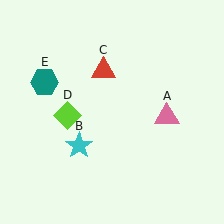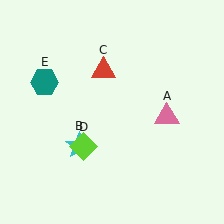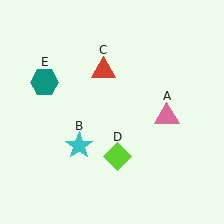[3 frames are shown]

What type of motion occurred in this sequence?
The lime diamond (object D) rotated counterclockwise around the center of the scene.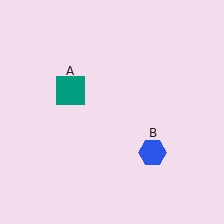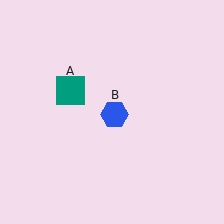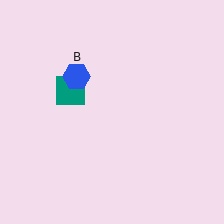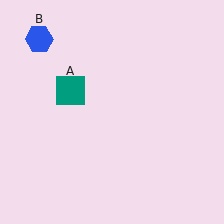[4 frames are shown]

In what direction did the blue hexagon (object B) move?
The blue hexagon (object B) moved up and to the left.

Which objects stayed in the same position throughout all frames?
Teal square (object A) remained stationary.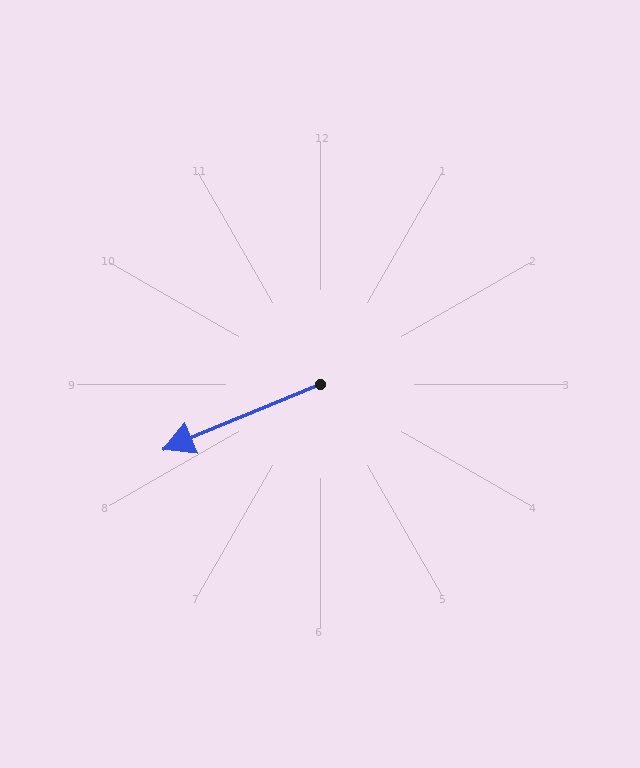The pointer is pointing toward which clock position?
Roughly 8 o'clock.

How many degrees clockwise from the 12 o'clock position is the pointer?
Approximately 247 degrees.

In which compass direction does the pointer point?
Southwest.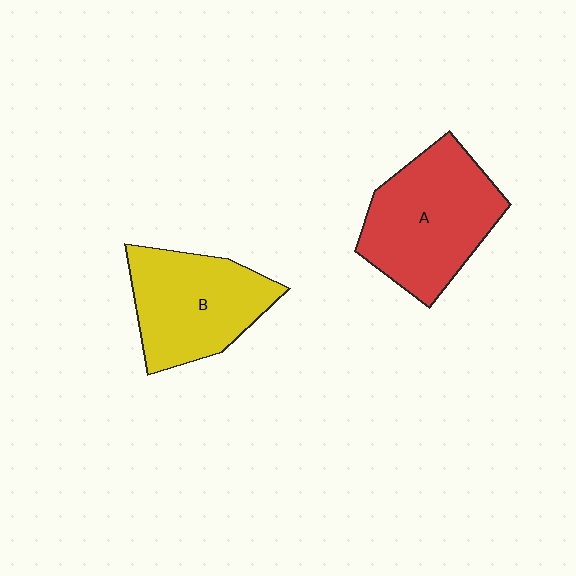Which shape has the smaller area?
Shape B (yellow).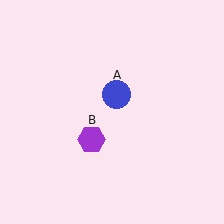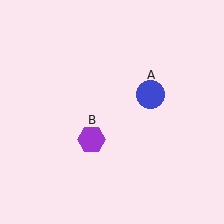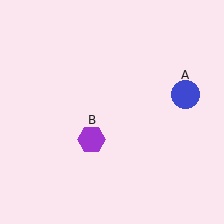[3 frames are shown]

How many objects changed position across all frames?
1 object changed position: blue circle (object A).